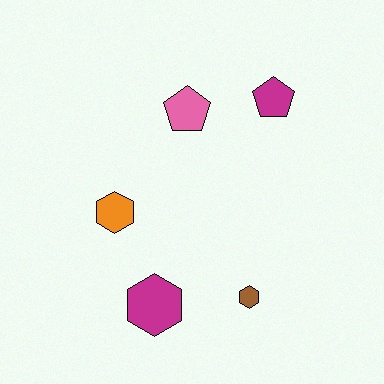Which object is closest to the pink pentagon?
The magenta pentagon is closest to the pink pentagon.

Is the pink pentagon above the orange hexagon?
Yes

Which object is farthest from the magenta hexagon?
The magenta pentagon is farthest from the magenta hexagon.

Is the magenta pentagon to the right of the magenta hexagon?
Yes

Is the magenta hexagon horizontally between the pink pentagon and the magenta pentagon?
No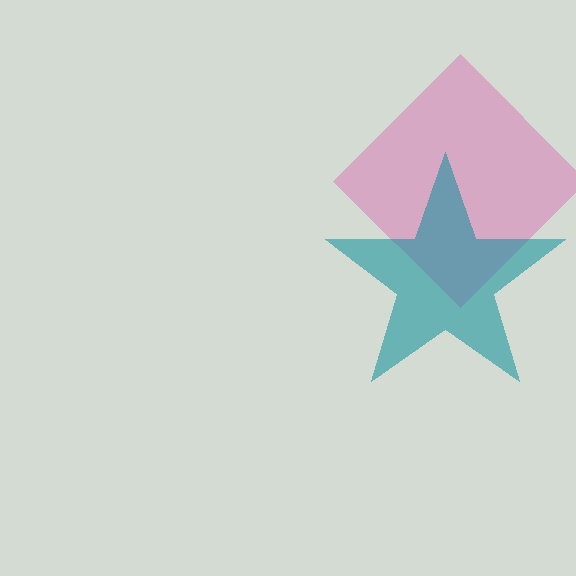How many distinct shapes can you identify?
There are 2 distinct shapes: a pink diamond, a teal star.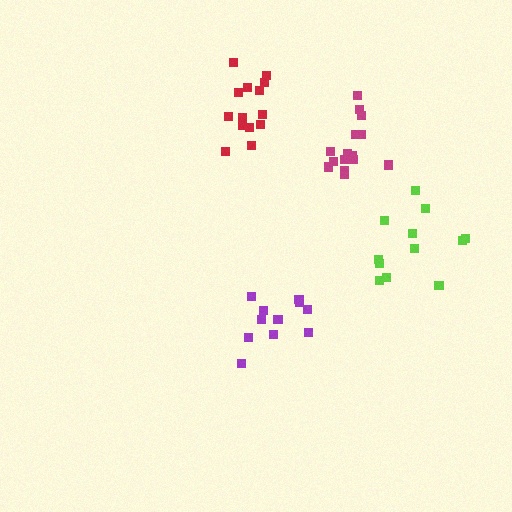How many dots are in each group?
Group 1: 12 dots, Group 2: 14 dots, Group 3: 15 dots, Group 4: 11 dots (52 total).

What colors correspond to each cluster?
The clusters are colored: lime, red, magenta, purple.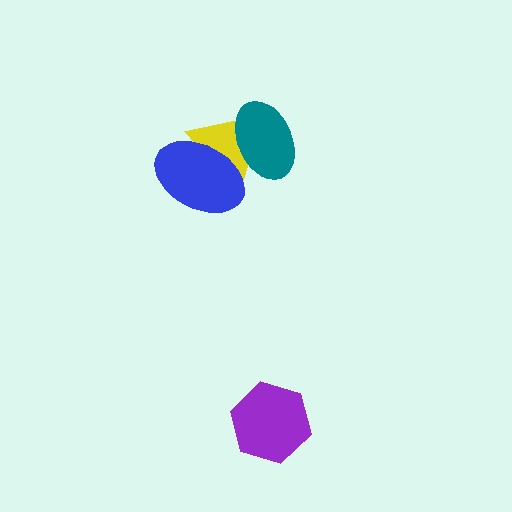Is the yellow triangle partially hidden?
Yes, it is partially covered by another shape.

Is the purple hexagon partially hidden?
No, no other shape covers it.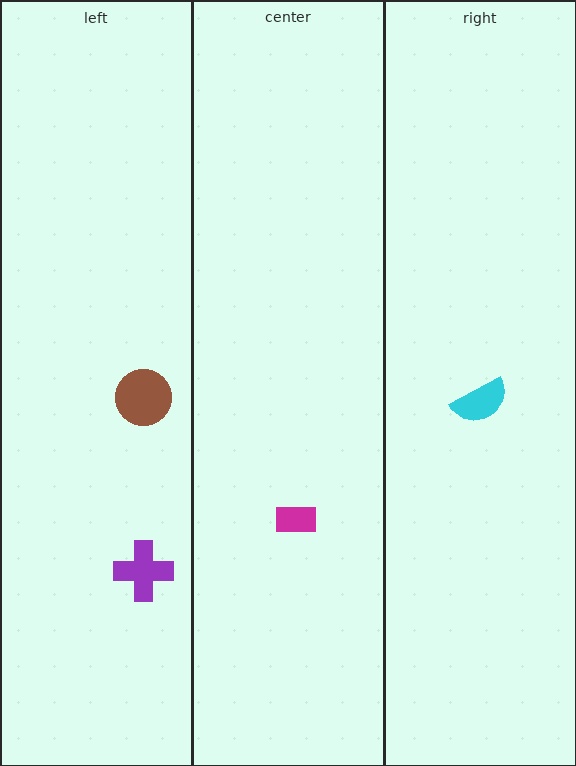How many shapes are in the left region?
2.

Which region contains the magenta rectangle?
The center region.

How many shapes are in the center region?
1.